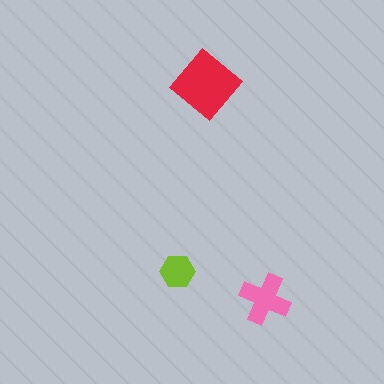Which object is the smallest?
The lime hexagon.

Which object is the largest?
The red diamond.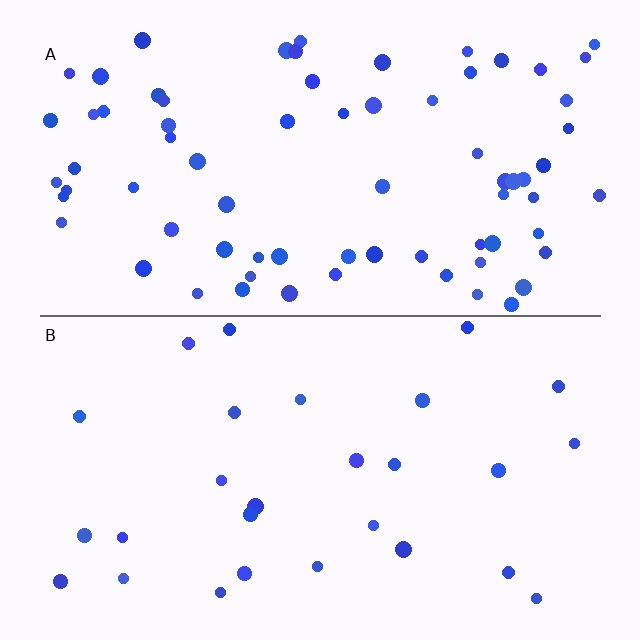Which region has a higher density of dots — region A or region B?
A (the top).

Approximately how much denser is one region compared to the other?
Approximately 2.6× — region A over region B.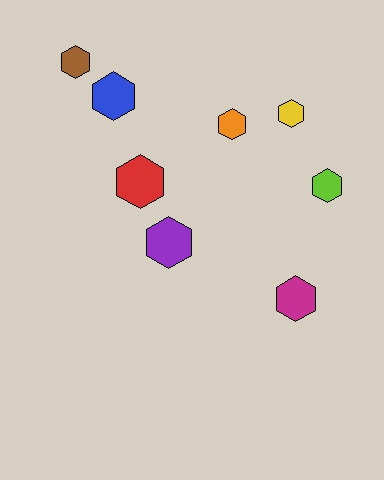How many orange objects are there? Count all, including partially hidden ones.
There is 1 orange object.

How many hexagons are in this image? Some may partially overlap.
There are 8 hexagons.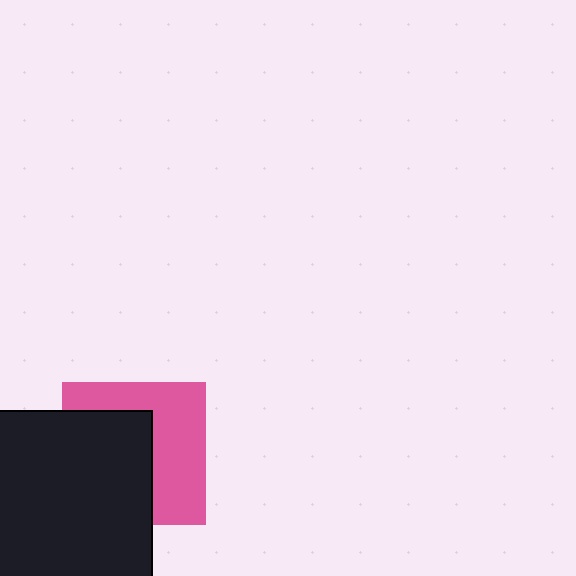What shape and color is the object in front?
The object in front is a black rectangle.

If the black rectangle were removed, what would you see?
You would see the complete pink square.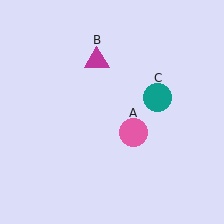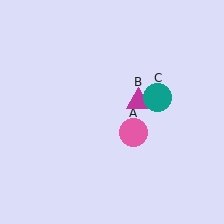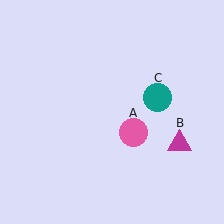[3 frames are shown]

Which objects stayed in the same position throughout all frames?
Pink circle (object A) and teal circle (object C) remained stationary.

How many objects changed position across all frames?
1 object changed position: magenta triangle (object B).